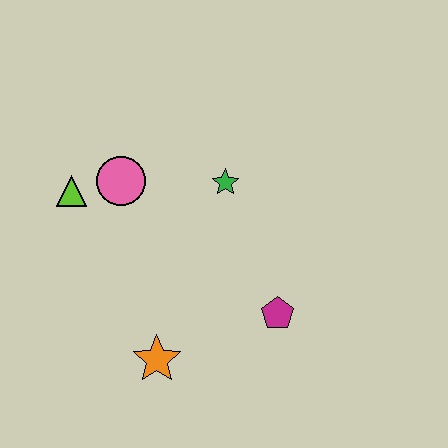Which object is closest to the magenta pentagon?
The orange star is closest to the magenta pentagon.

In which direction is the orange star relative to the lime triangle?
The orange star is below the lime triangle.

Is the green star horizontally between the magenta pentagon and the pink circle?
Yes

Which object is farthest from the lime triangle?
The magenta pentagon is farthest from the lime triangle.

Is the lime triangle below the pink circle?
Yes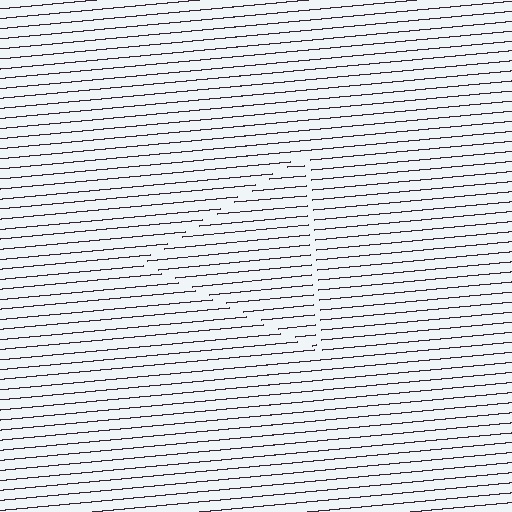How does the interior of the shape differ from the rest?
The interior of the shape contains the same grating, shifted by half a period — the contour is defined by the phase discontinuity where line-ends from the inner and outer gratings abut.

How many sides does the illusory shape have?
3 sides — the line-ends trace a triangle.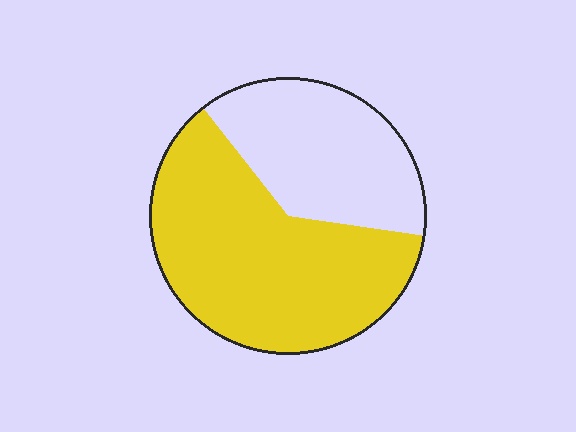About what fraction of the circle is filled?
About five eighths (5/8).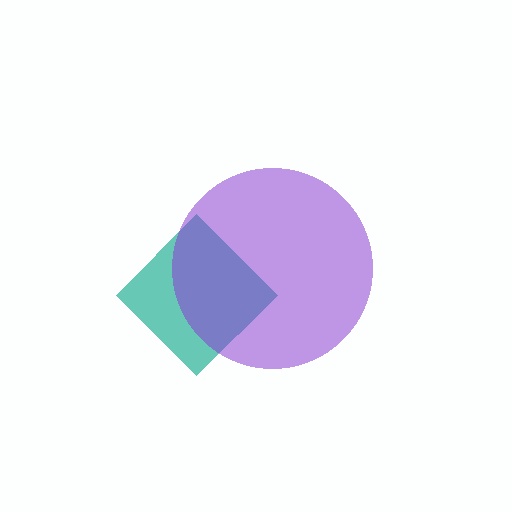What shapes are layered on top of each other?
The layered shapes are: a teal diamond, a purple circle.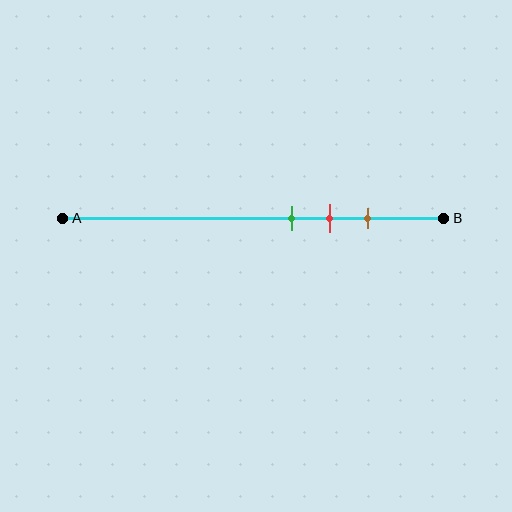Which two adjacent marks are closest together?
The green and red marks are the closest adjacent pair.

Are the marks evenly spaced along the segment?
Yes, the marks are approximately evenly spaced.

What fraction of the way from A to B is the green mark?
The green mark is approximately 60% (0.6) of the way from A to B.